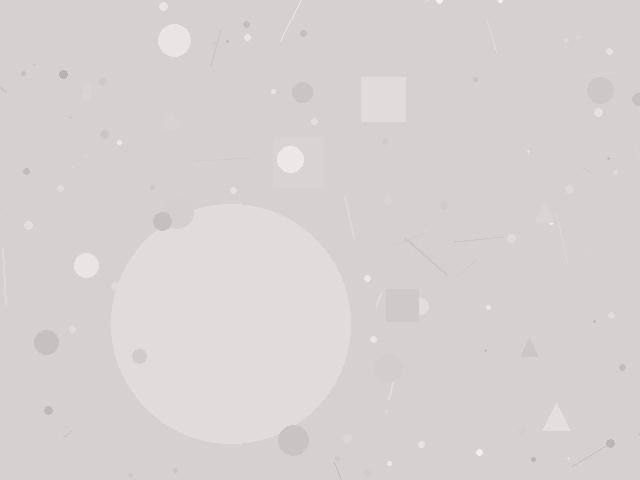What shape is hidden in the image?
A circle is hidden in the image.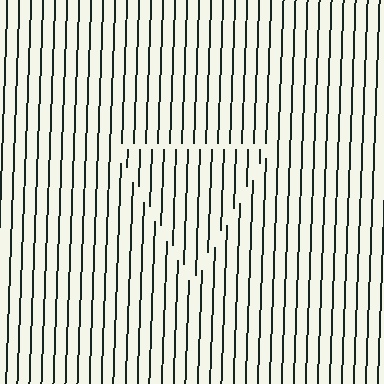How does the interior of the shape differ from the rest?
The interior of the shape contains the same grating, shifted by half a period — the contour is defined by the phase discontinuity where line-ends from the inner and outer gratings abut.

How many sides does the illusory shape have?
3 sides — the line-ends trace a triangle.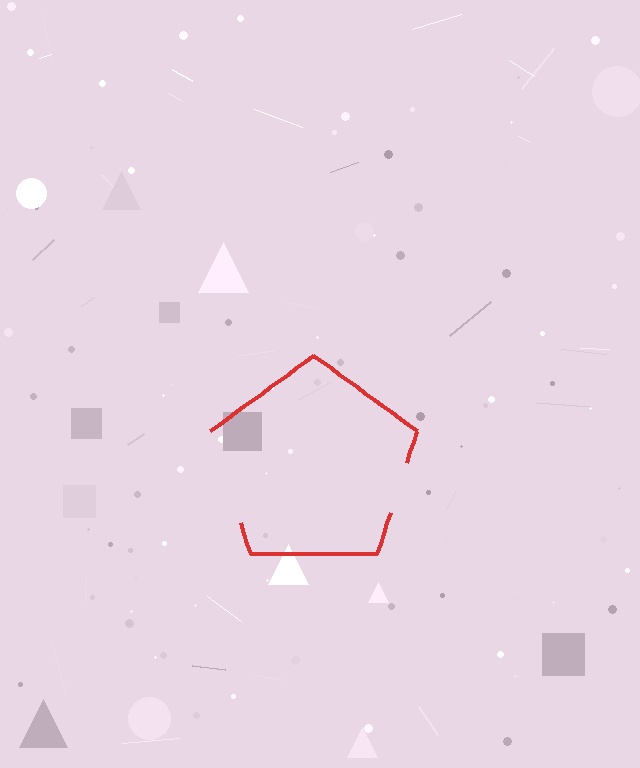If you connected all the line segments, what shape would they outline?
They would outline a pentagon.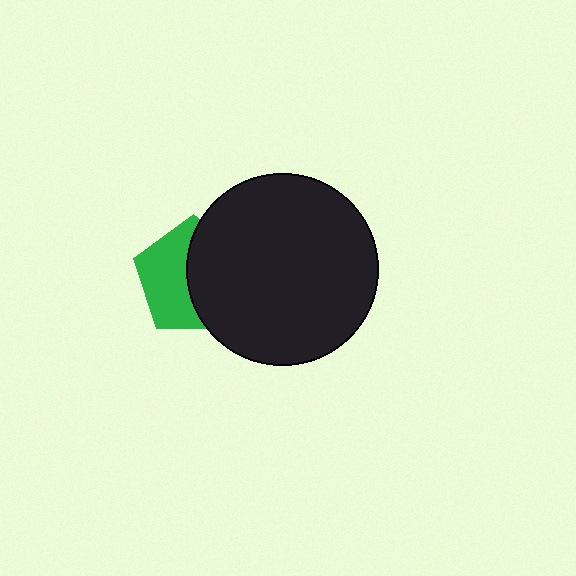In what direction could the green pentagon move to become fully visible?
The green pentagon could move left. That would shift it out from behind the black circle entirely.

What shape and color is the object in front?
The object in front is a black circle.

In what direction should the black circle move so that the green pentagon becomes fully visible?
The black circle should move right. That is the shortest direction to clear the overlap and leave the green pentagon fully visible.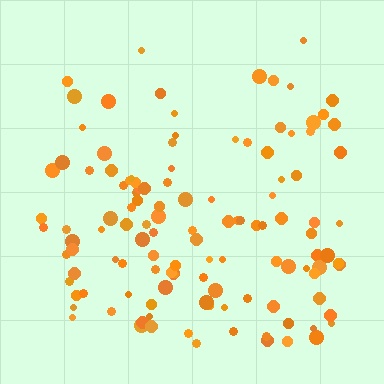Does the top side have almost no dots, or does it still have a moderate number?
Still a moderate number, just noticeably fewer than the bottom.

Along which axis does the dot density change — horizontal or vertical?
Vertical.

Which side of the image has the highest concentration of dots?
The bottom.